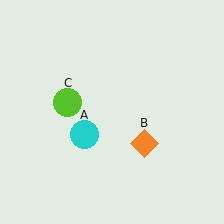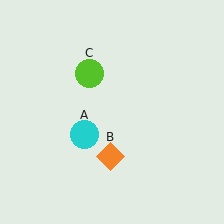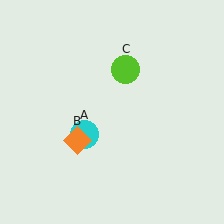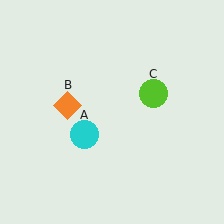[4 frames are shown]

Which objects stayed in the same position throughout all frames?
Cyan circle (object A) remained stationary.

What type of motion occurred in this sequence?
The orange diamond (object B), lime circle (object C) rotated clockwise around the center of the scene.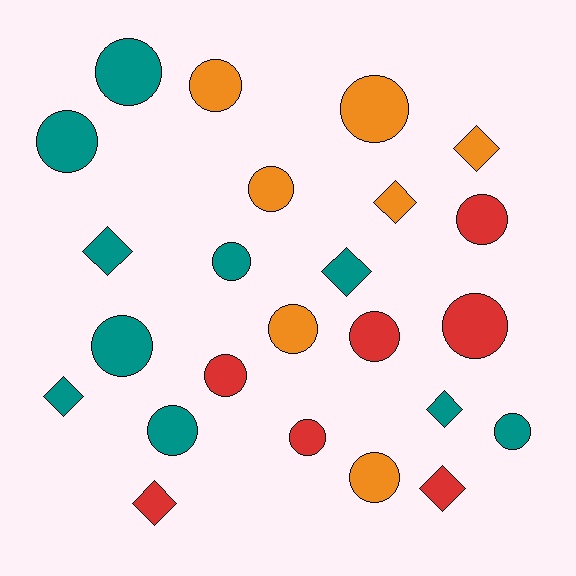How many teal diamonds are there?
There are 4 teal diamonds.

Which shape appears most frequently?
Circle, with 16 objects.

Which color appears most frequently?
Teal, with 10 objects.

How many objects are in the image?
There are 24 objects.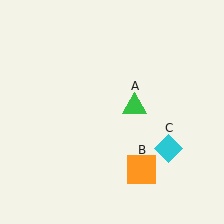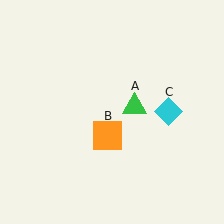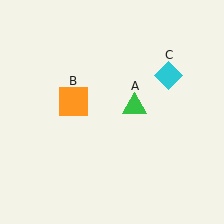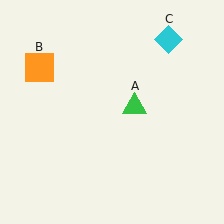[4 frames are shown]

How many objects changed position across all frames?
2 objects changed position: orange square (object B), cyan diamond (object C).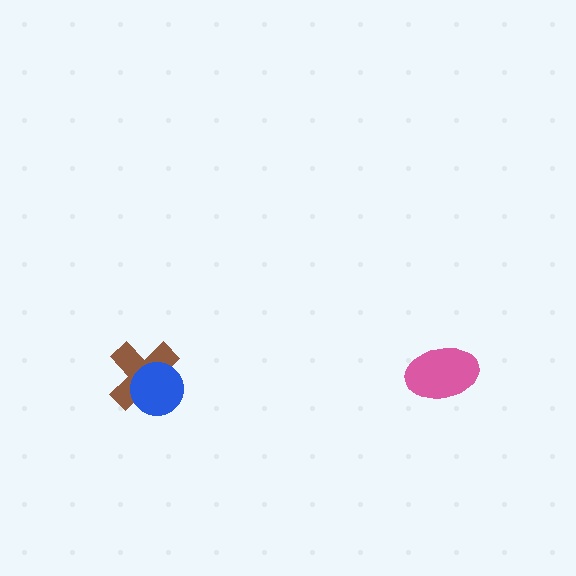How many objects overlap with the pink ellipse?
0 objects overlap with the pink ellipse.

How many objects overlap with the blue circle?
1 object overlaps with the blue circle.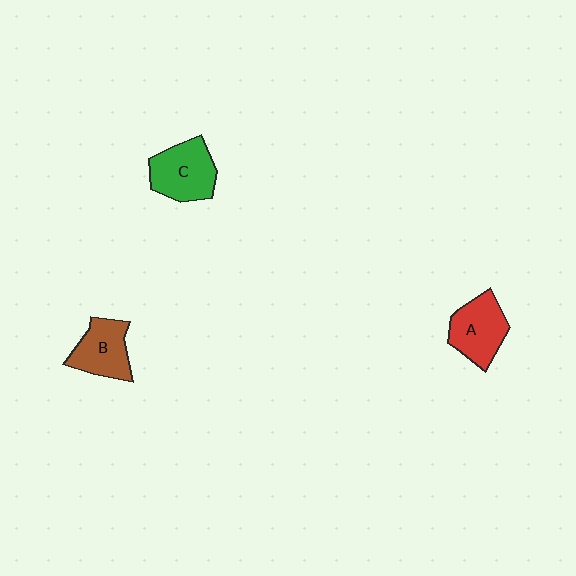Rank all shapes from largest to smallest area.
From largest to smallest: C (green), A (red), B (brown).